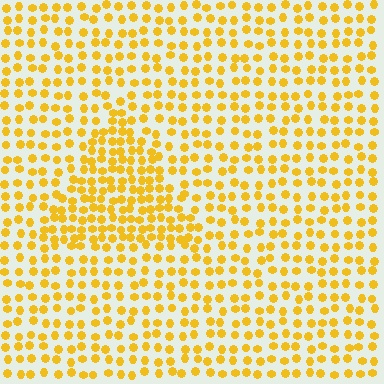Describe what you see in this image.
The image contains small yellow elements arranged at two different densities. A triangle-shaped region is visible where the elements are more densely packed than the surrounding area.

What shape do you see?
I see a triangle.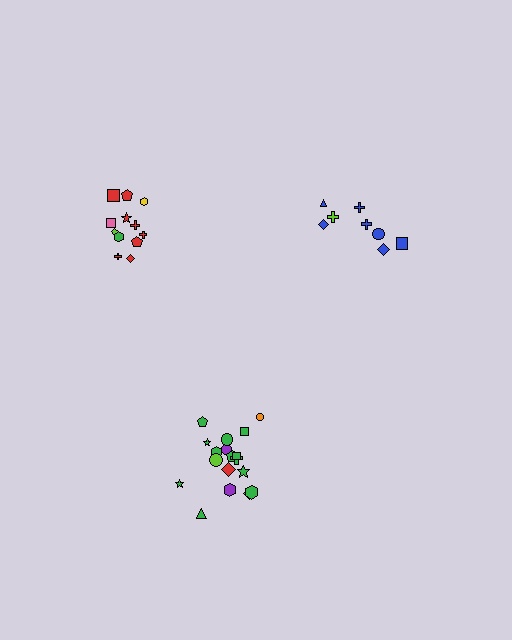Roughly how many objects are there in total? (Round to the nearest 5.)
Roughly 40 objects in total.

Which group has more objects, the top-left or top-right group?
The top-left group.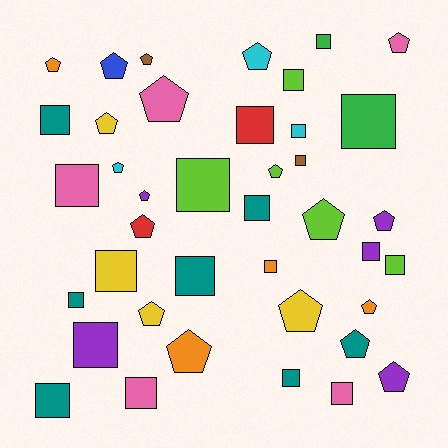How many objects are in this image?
There are 40 objects.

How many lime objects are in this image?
There are 5 lime objects.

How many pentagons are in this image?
There are 19 pentagons.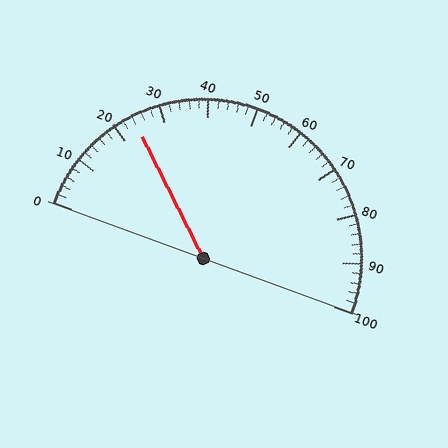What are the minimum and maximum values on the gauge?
The gauge ranges from 0 to 100.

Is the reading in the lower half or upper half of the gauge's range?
The reading is in the lower half of the range (0 to 100).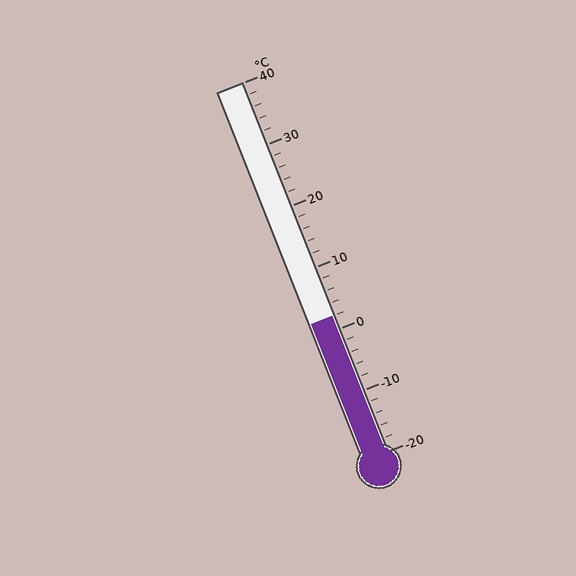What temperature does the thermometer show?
The thermometer shows approximately 2°C.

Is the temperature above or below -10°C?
The temperature is above -10°C.